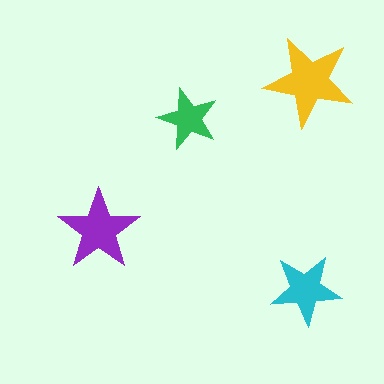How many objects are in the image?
There are 4 objects in the image.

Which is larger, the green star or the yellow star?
The yellow one.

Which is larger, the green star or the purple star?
The purple one.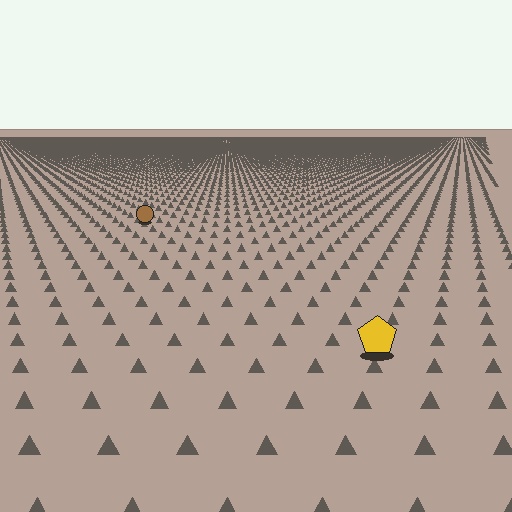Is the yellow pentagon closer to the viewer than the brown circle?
Yes. The yellow pentagon is closer — you can tell from the texture gradient: the ground texture is coarser near it.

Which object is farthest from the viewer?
The brown circle is farthest from the viewer. It appears smaller and the ground texture around it is denser.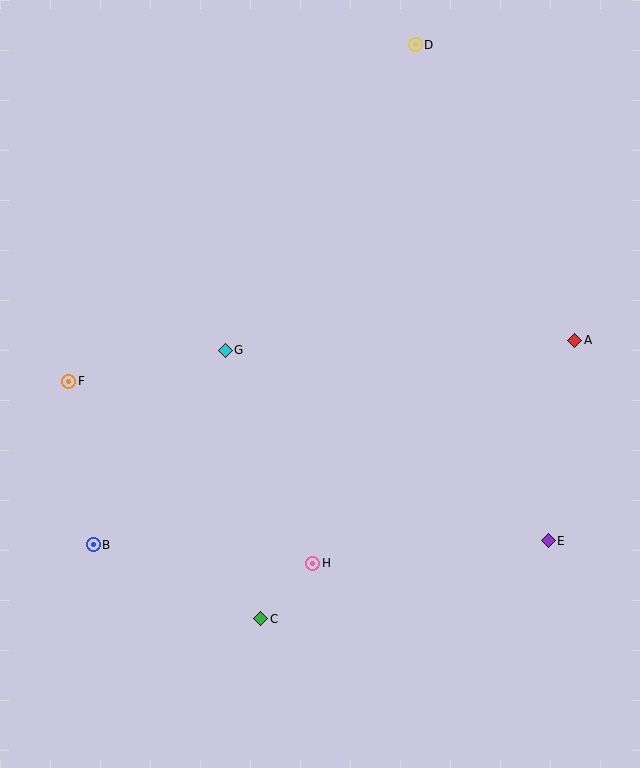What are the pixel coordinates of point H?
Point H is at (313, 563).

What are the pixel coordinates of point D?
Point D is at (415, 45).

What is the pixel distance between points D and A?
The distance between D and A is 336 pixels.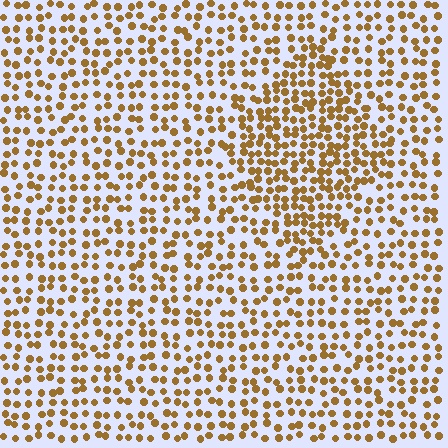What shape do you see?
I see a diamond.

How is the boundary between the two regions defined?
The boundary is defined by a change in element density (approximately 1.7x ratio). All elements are the same color, size, and shape.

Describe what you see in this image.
The image contains small brown elements arranged at two different densities. A diamond-shaped region is visible where the elements are more densely packed than the surrounding area.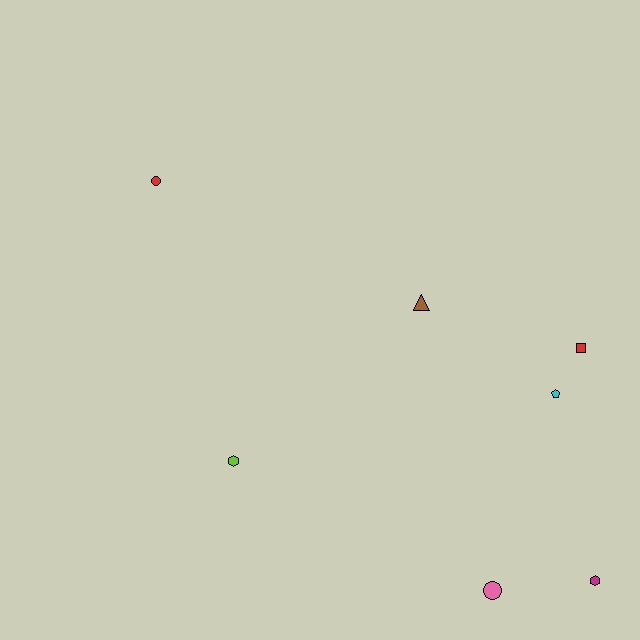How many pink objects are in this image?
There is 1 pink object.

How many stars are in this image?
There are no stars.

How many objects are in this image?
There are 7 objects.